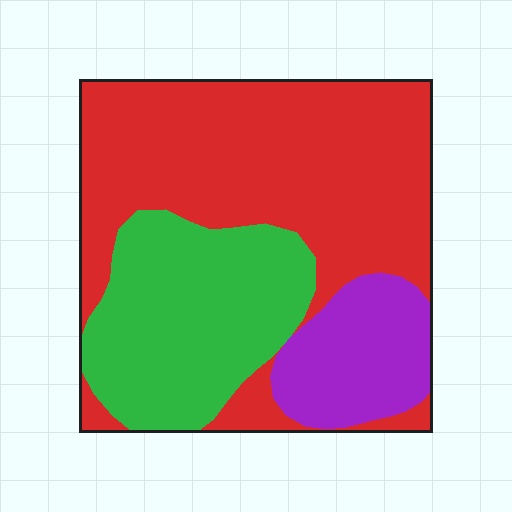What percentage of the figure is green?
Green covers 30% of the figure.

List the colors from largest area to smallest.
From largest to smallest: red, green, purple.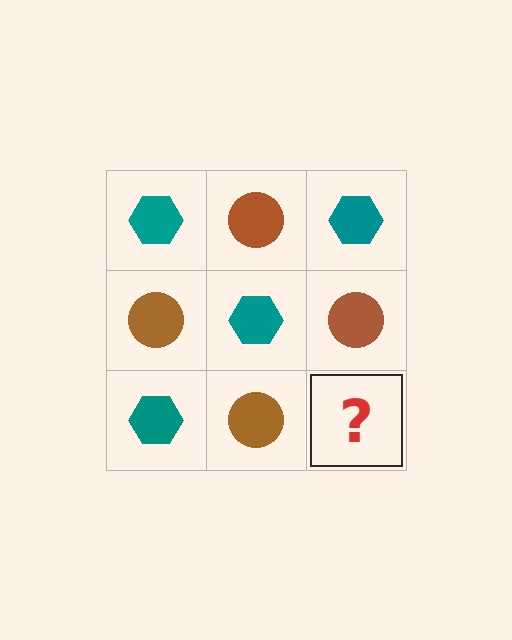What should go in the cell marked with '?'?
The missing cell should contain a teal hexagon.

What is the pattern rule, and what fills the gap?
The rule is that it alternates teal hexagon and brown circle in a checkerboard pattern. The gap should be filled with a teal hexagon.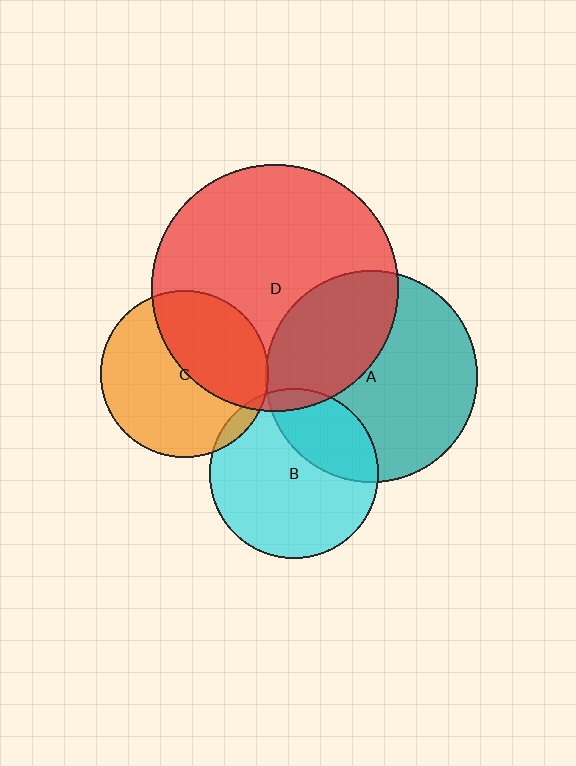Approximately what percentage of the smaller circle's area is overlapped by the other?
Approximately 5%.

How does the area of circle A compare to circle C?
Approximately 1.6 times.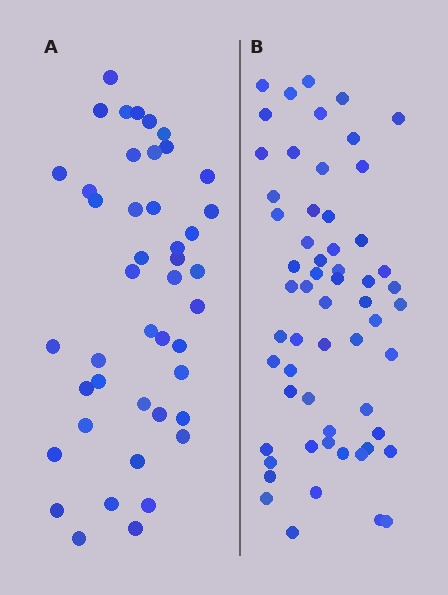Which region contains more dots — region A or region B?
Region B (the right region) has more dots.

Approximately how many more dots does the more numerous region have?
Region B has approximately 15 more dots than region A.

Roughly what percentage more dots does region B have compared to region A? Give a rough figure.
About 35% more.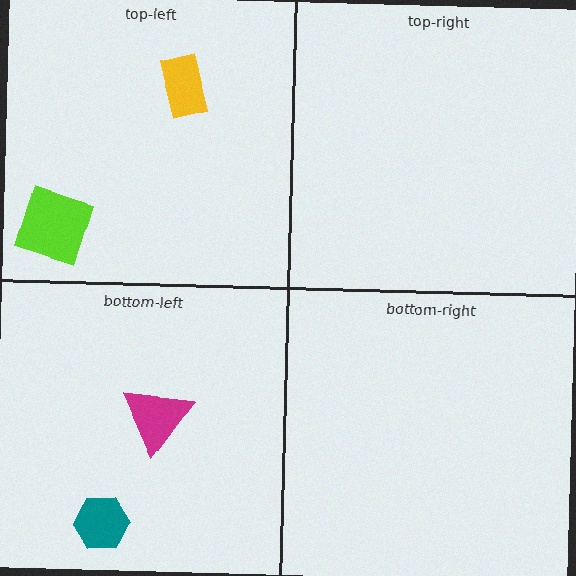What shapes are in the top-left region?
The lime diamond, the yellow rectangle.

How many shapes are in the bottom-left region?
2.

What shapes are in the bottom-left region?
The teal hexagon, the magenta triangle.